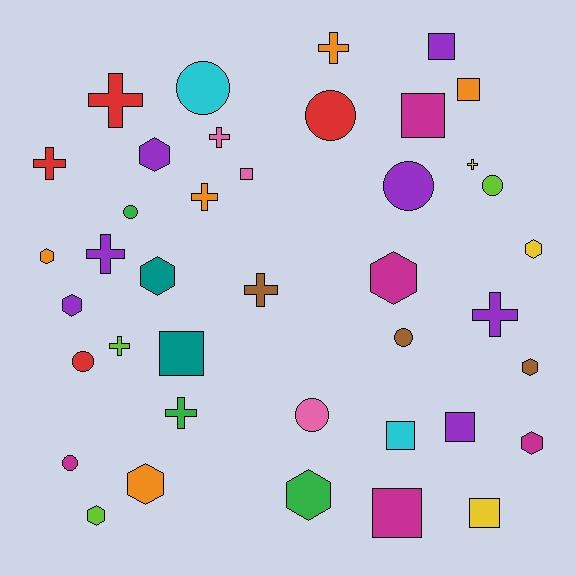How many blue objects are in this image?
There are no blue objects.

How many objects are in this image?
There are 40 objects.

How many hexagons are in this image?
There are 11 hexagons.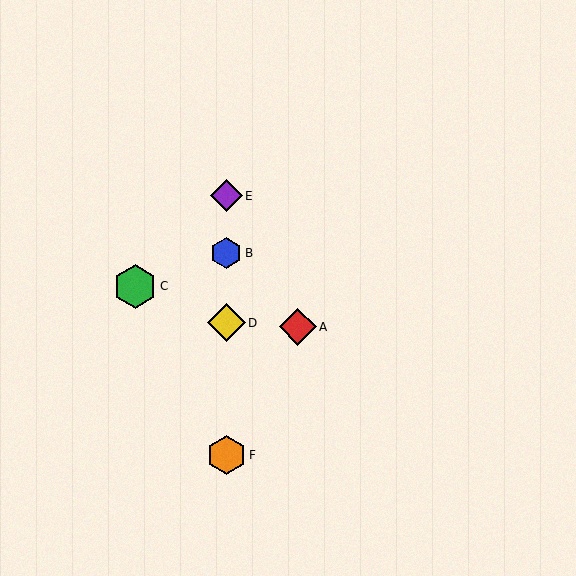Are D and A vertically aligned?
No, D is at x≈226 and A is at x≈298.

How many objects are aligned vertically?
4 objects (B, D, E, F) are aligned vertically.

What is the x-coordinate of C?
Object C is at x≈135.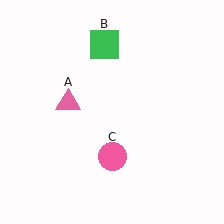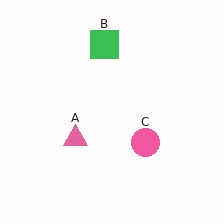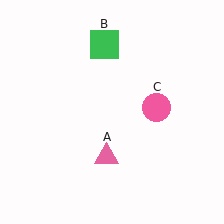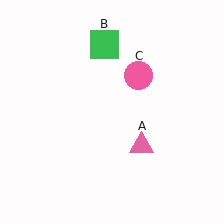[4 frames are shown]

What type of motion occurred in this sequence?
The pink triangle (object A), pink circle (object C) rotated counterclockwise around the center of the scene.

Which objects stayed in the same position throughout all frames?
Green square (object B) remained stationary.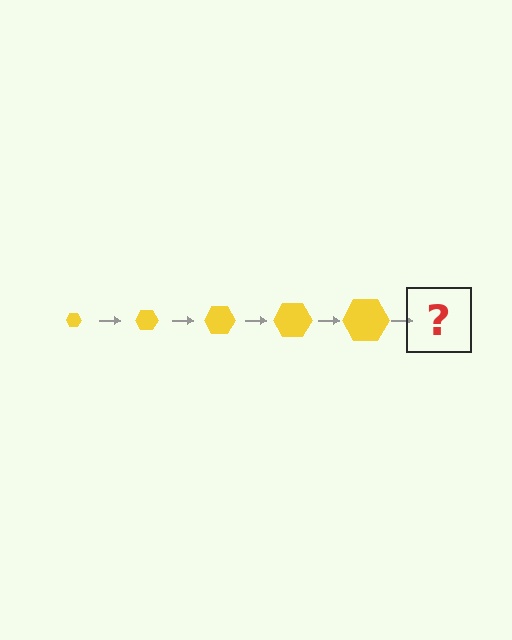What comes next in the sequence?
The next element should be a yellow hexagon, larger than the previous one.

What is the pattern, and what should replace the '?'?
The pattern is that the hexagon gets progressively larger each step. The '?' should be a yellow hexagon, larger than the previous one.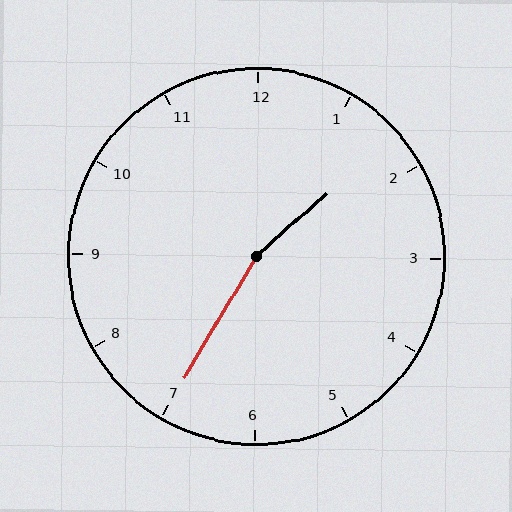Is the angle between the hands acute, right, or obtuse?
It is obtuse.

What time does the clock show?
1:35.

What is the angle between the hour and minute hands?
Approximately 162 degrees.